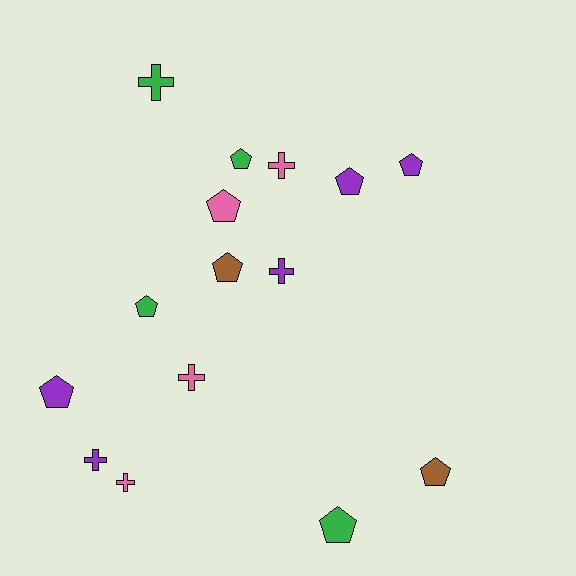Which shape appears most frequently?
Pentagon, with 9 objects.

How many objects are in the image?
There are 15 objects.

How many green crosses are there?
There is 1 green cross.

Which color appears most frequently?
Purple, with 5 objects.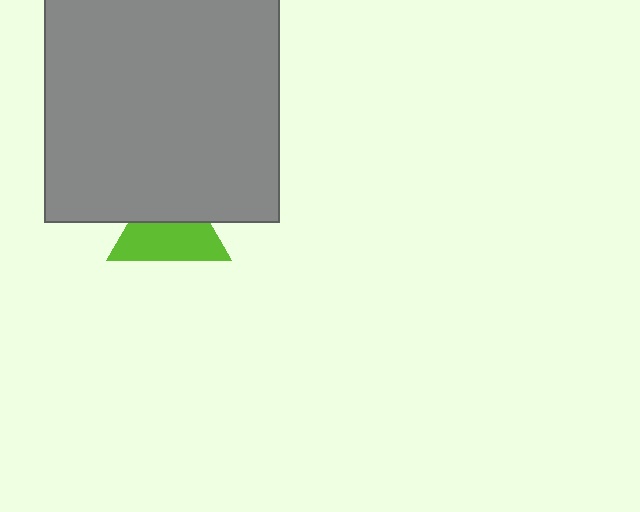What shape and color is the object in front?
The object in front is a gray square.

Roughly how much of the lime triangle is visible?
About half of it is visible (roughly 57%).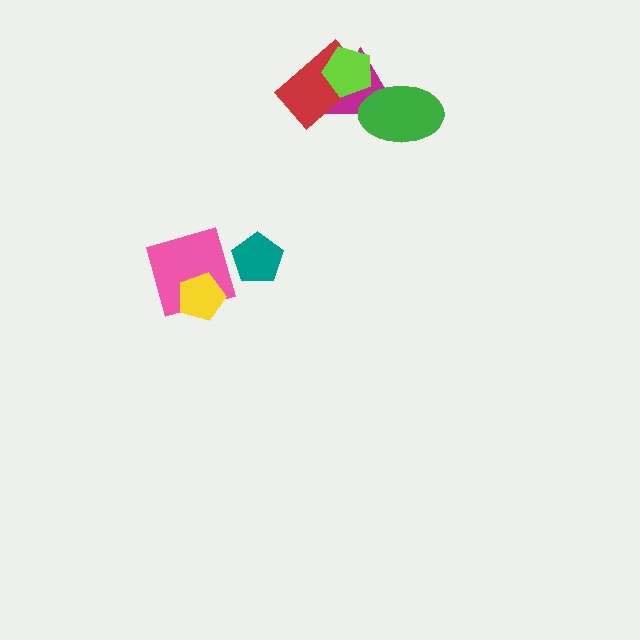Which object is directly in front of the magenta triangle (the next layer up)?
The red rectangle is directly in front of the magenta triangle.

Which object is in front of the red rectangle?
The lime pentagon is in front of the red rectangle.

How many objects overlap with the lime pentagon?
2 objects overlap with the lime pentagon.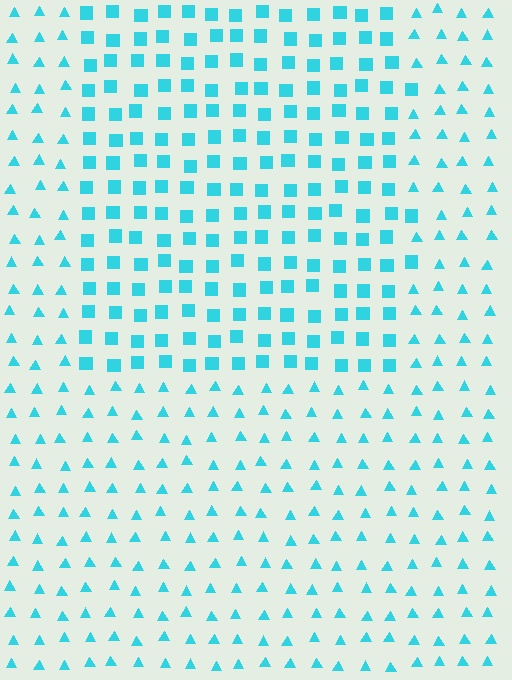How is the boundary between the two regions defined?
The boundary is defined by a change in element shape: squares inside vs. triangles outside. All elements share the same color and spacing.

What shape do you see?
I see a rectangle.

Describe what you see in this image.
The image is filled with small cyan elements arranged in a uniform grid. A rectangle-shaped region contains squares, while the surrounding area contains triangles. The boundary is defined purely by the change in element shape.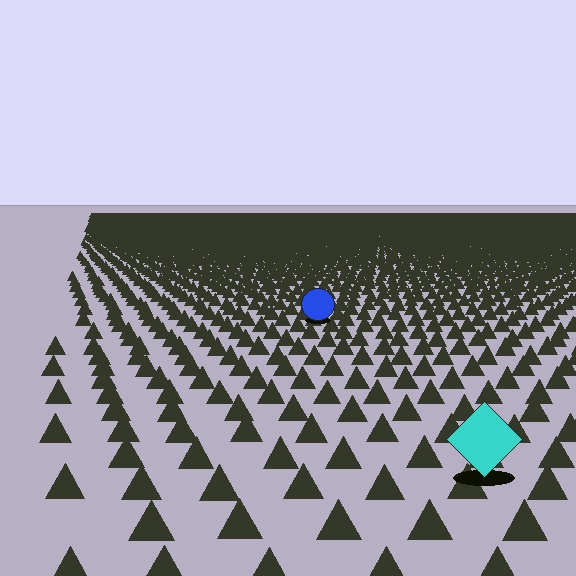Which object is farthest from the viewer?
The blue circle is farthest from the viewer. It appears smaller and the ground texture around it is denser.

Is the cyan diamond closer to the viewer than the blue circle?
Yes. The cyan diamond is closer — you can tell from the texture gradient: the ground texture is coarser near it.